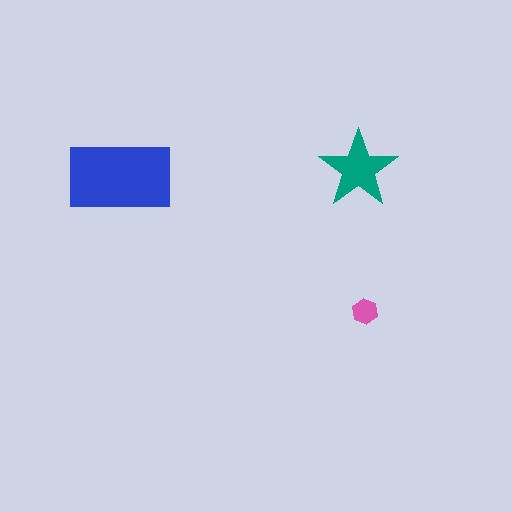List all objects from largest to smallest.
The blue rectangle, the teal star, the pink hexagon.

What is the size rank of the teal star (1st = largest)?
2nd.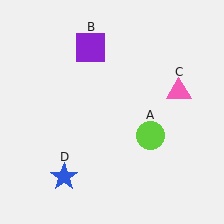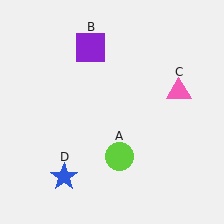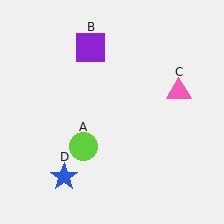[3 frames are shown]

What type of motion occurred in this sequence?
The lime circle (object A) rotated clockwise around the center of the scene.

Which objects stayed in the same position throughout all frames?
Purple square (object B) and pink triangle (object C) and blue star (object D) remained stationary.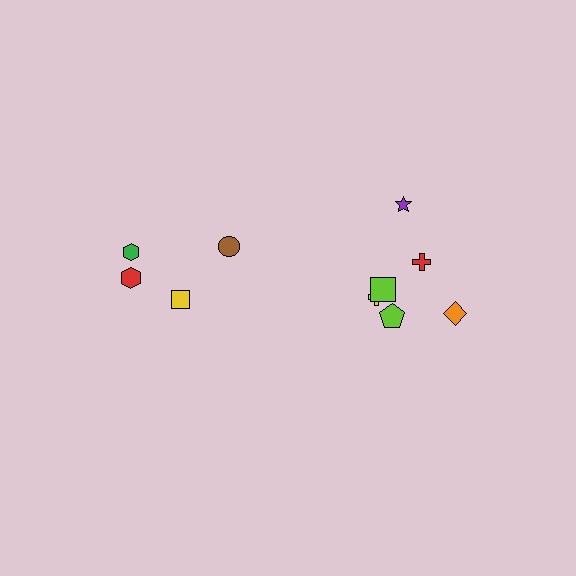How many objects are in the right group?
There are 6 objects.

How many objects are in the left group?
There are 4 objects.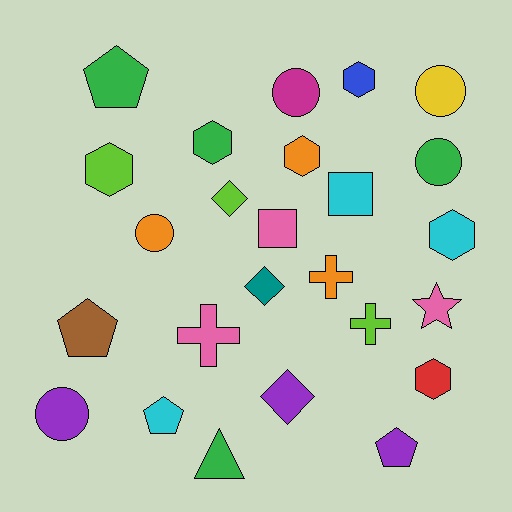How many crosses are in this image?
There are 3 crosses.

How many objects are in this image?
There are 25 objects.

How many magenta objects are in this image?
There is 1 magenta object.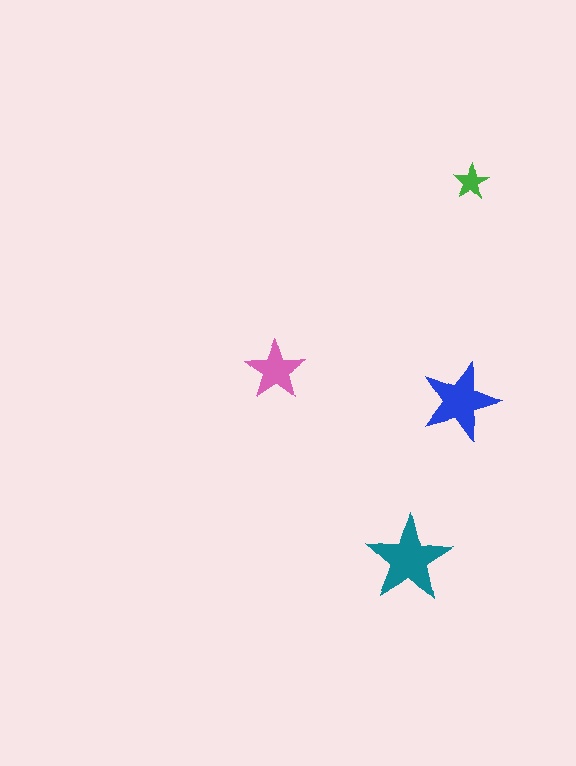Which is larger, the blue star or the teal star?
The teal one.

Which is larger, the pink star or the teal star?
The teal one.